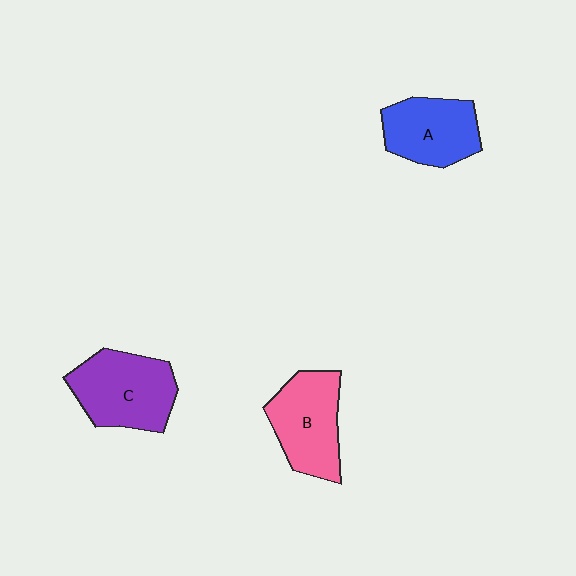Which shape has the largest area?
Shape C (purple).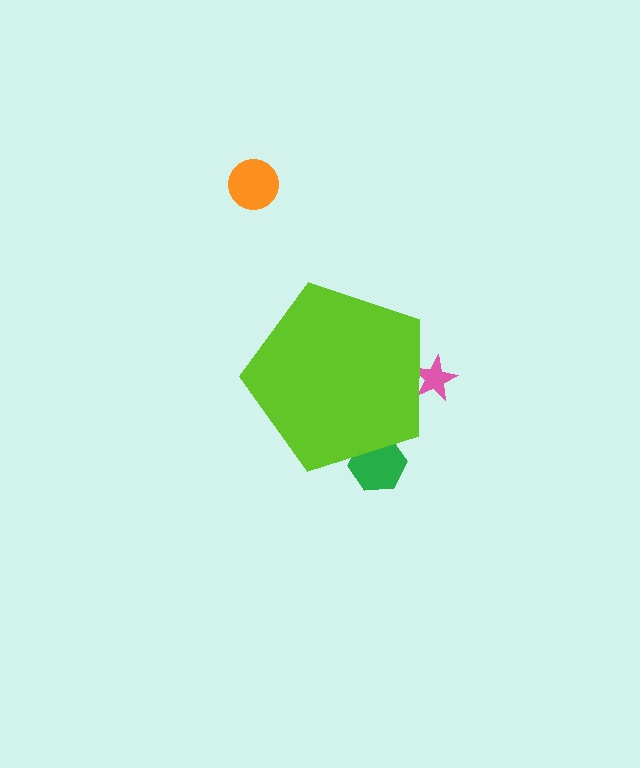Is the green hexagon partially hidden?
Yes, the green hexagon is partially hidden behind the lime pentagon.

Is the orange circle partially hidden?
No, the orange circle is fully visible.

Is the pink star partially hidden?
Yes, the pink star is partially hidden behind the lime pentagon.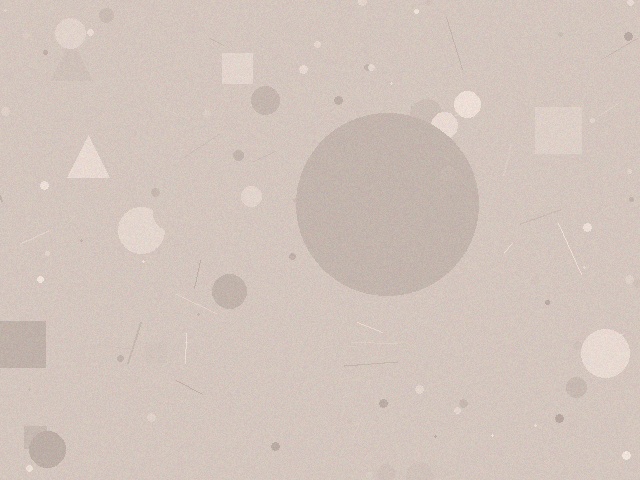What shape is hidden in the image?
A circle is hidden in the image.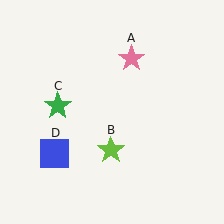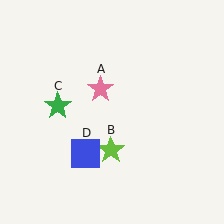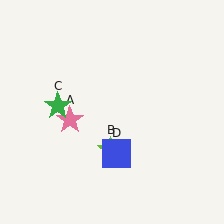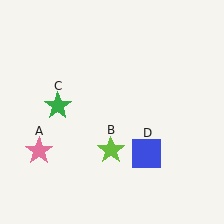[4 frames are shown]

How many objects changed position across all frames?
2 objects changed position: pink star (object A), blue square (object D).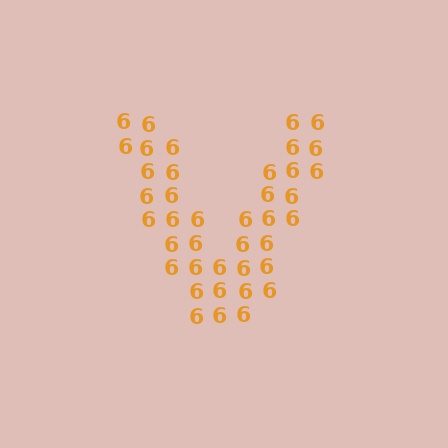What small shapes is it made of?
It is made of small digit 6's.